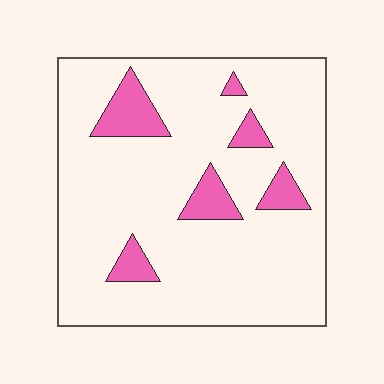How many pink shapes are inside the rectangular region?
6.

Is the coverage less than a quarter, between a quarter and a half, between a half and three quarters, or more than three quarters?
Less than a quarter.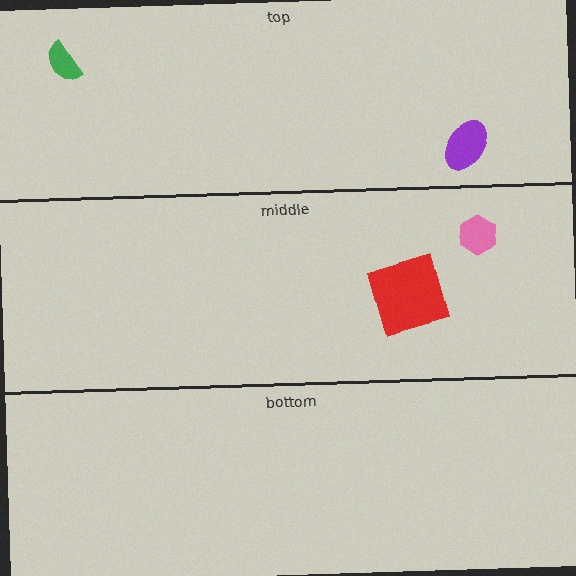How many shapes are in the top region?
2.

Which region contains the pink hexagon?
The middle region.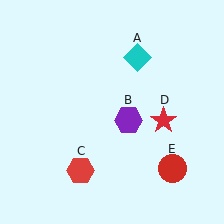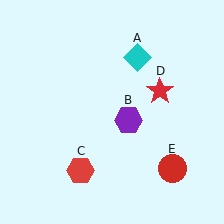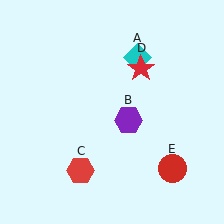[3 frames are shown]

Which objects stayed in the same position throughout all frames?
Cyan diamond (object A) and purple hexagon (object B) and red hexagon (object C) and red circle (object E) remained stationary.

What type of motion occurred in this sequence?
The red star (object D) rotated counterclockwise around the center of the scene.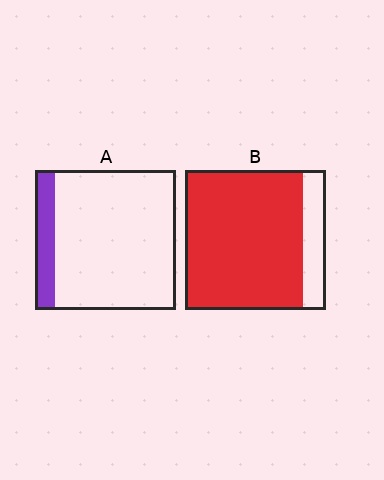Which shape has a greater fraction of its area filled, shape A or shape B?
Shape B.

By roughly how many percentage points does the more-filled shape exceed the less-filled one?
By roughly 70 percentage points (B over A).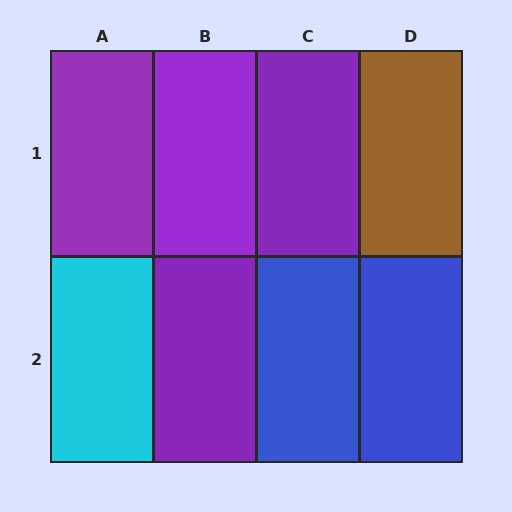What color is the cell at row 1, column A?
Purple.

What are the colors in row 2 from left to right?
Cyan, purple, blue, blue.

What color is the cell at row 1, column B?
Purple.